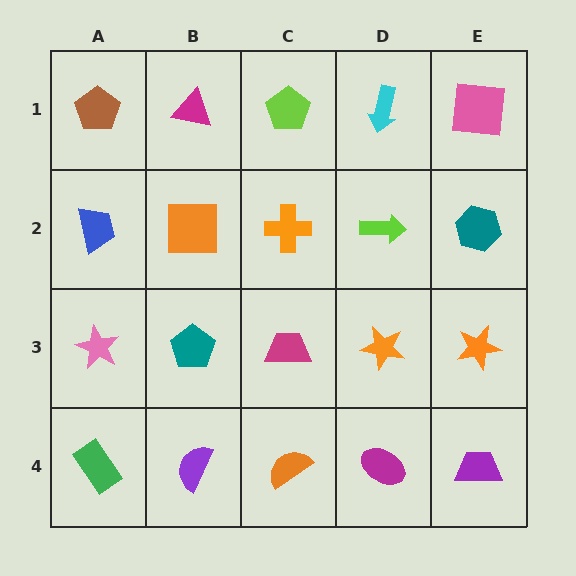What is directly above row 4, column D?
An orange star.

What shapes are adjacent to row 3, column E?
A teal hexagon (row 2, column E), a purple trapezoid (row 4, column E), an orange star (row 3, column D).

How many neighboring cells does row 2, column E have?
3.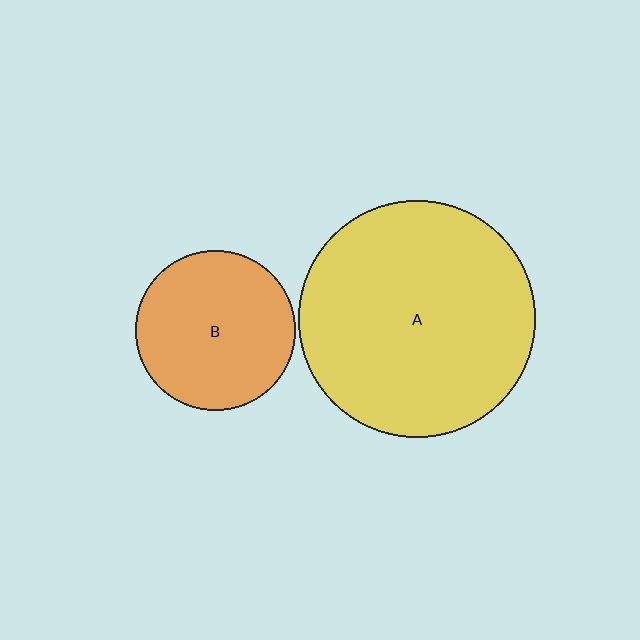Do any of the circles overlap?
No, none of the circles overlap.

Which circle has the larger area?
Circle A (yellow).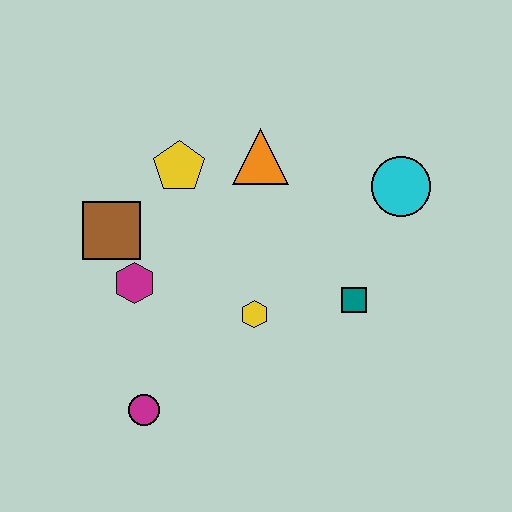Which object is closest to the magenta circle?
The magenta hexagon is closest to the magenta circle.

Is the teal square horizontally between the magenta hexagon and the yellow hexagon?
No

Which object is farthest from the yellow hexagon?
The cyan circle is farthest from the yellow hexagon.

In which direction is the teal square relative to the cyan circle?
The teal square is below the cyan circle.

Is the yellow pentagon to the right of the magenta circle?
Yes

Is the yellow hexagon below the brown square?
Yes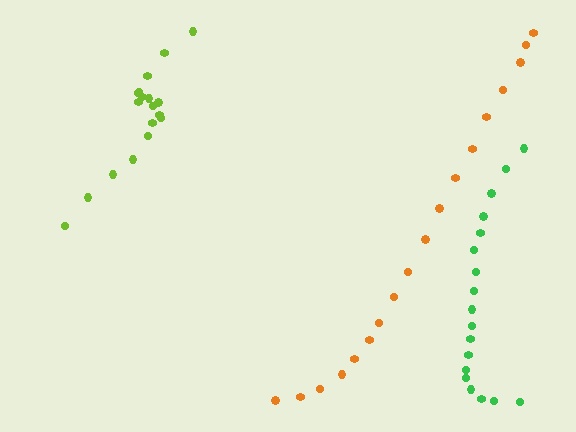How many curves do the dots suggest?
There are 3 distinct paths.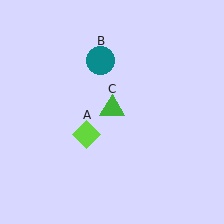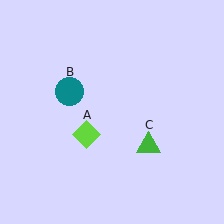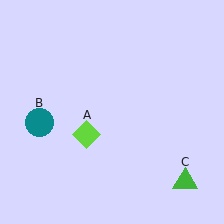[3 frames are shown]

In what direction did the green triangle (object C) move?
The green triangle (object C) moved down and to the right.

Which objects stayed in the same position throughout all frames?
Lime diamond (object A) remained stationary.